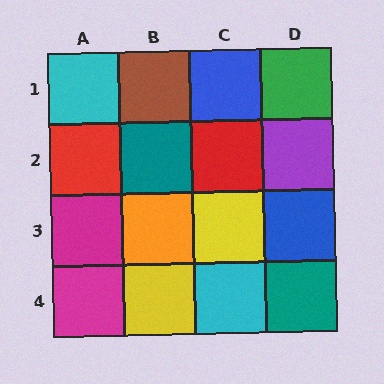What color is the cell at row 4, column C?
Cyan.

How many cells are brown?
1 cell is brown.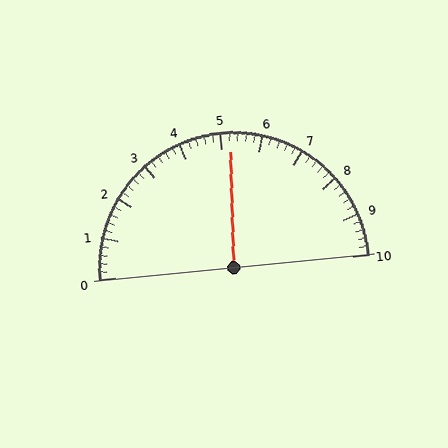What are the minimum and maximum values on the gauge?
The gauge ranges from 0 to 10.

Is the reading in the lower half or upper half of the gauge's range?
The reading is in the upper half of the range (0 to 10).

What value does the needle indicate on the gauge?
The needle indicates approximately 5.2.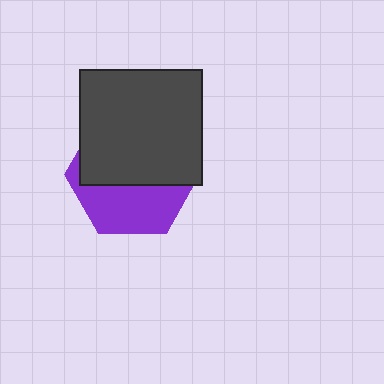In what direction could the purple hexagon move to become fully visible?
The purple hexagon could move down. That would shift it out from behind the dark gray rectangle entirely.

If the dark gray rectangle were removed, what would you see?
You would see the complete purple hexagon.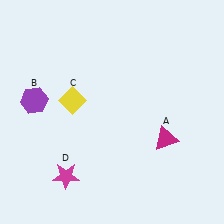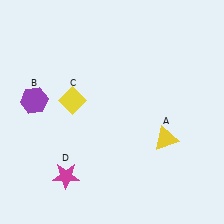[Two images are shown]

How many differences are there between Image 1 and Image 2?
There is 1 difference between the two images.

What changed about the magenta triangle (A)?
In Image 1, A is magenta. In Image 2, it changed to yellow.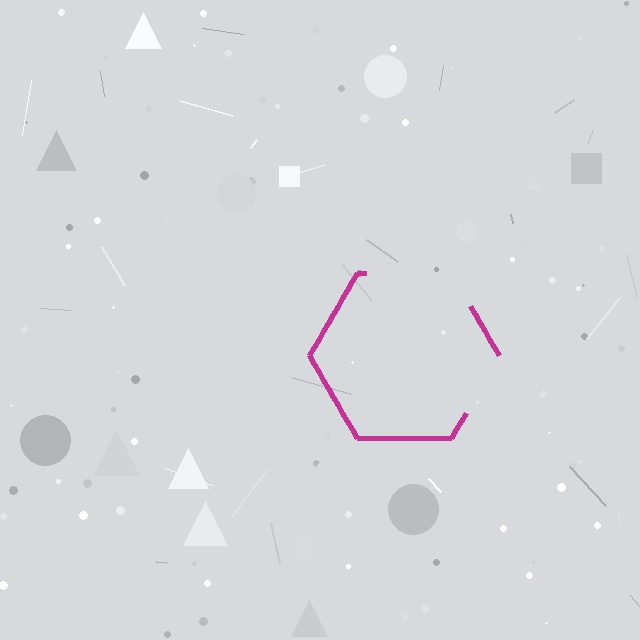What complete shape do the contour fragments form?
The contour fragments form a hexagon.